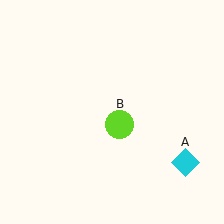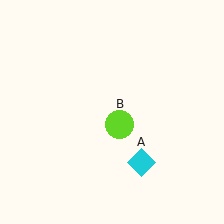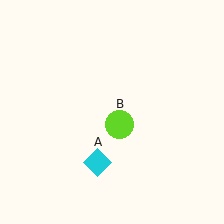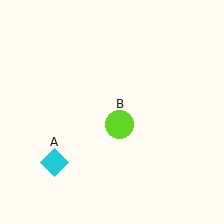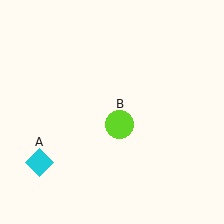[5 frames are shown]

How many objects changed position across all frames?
1 object changed position: cyan diamond (object A).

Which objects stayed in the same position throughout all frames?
Lime circle (object B) remained stationary.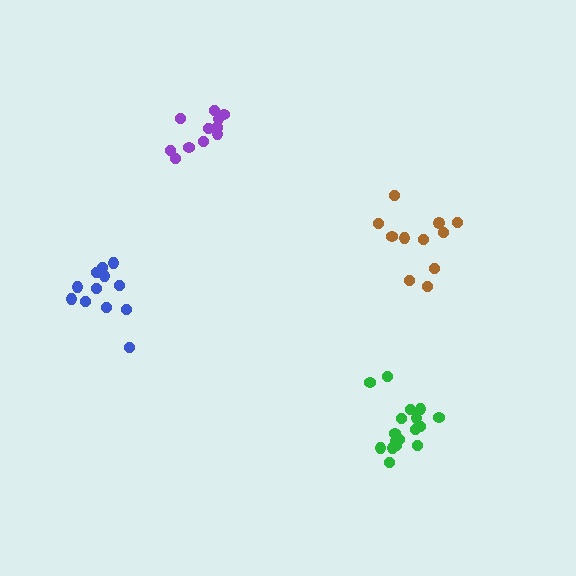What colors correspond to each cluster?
The clusters are colored: blue, green, brown, purple.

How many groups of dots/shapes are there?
There are 4 groups.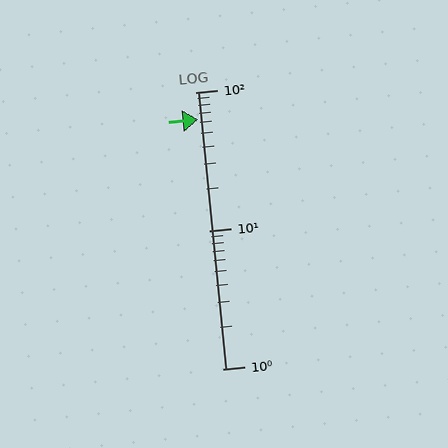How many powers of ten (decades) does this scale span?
The scale spans 2 decades, from 1 to 100.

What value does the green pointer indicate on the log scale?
The pointer indicates approximately 63.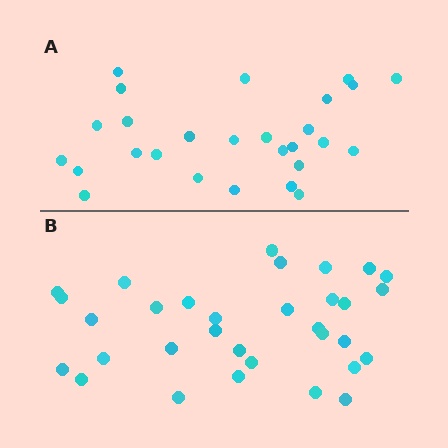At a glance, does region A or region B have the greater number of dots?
Region B (the bottom region) has more dots.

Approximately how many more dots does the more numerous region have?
Region B has about 5 more dots than region A.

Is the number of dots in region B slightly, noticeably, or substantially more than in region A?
Region B has only slightly more — the two regions are fairly close. The ratio is roughly 1.2 to 1.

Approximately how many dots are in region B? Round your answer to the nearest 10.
About 30 dots. (The exact count is 32, which rounds to 30.)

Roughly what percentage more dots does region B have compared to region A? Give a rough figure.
About 20% more.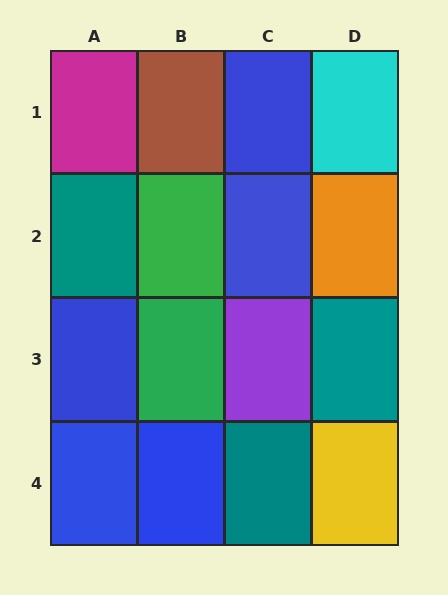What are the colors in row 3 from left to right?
Blue, green, purple, teal.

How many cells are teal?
3 cells are teal.